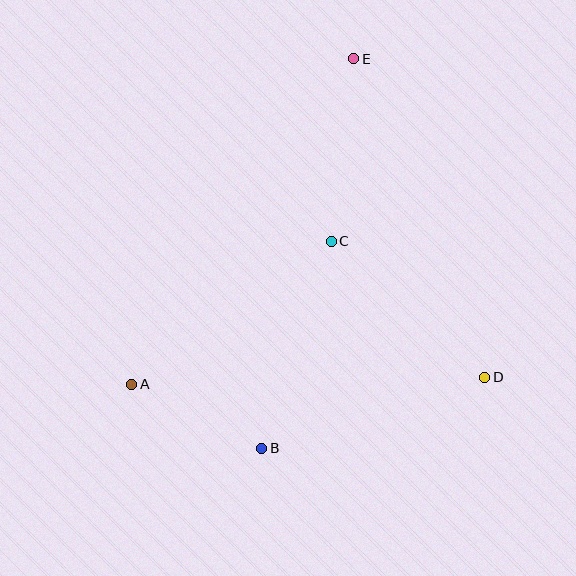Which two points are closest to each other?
Points A and B are closest to each other.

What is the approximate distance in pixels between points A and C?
The distance between A and C is approximately 246 pixels.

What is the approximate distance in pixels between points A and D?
The distance between A and D is approximately 353 pixels.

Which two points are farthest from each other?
Points B and E are farthest from each other.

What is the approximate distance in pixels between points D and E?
The distance between D and E is approximately 345 pixels.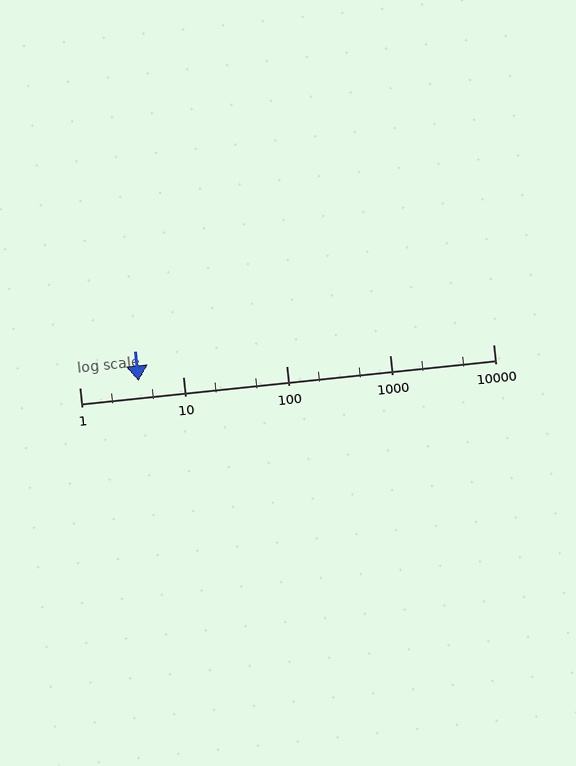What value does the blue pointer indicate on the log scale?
The pointer indicates approximately 3.7.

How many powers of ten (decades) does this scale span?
The scale spans 4 decades, from 1 to 10000.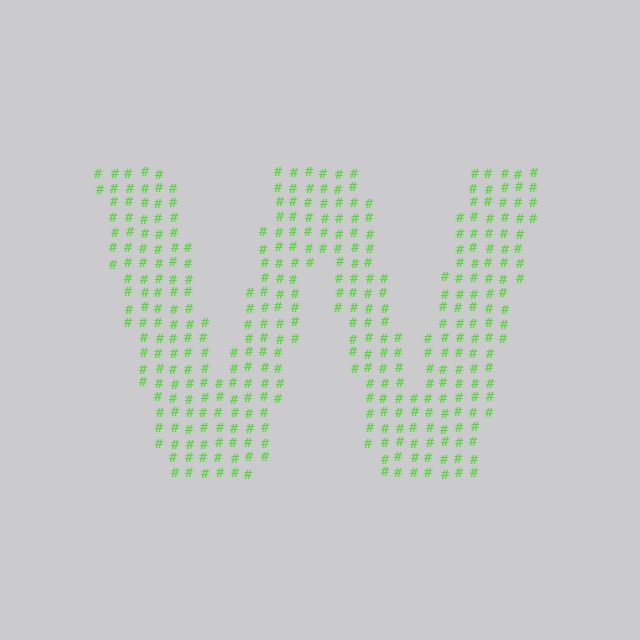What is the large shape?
The large shape is the letter W.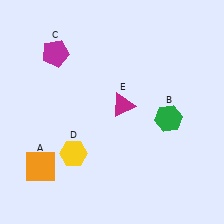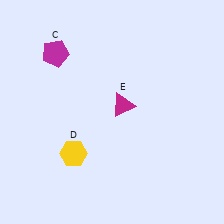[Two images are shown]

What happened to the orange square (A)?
The orange square (A) was removed in Image 2. It was in the bottom-left area of Image 1.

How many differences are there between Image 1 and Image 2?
There are 2 differences between the two images.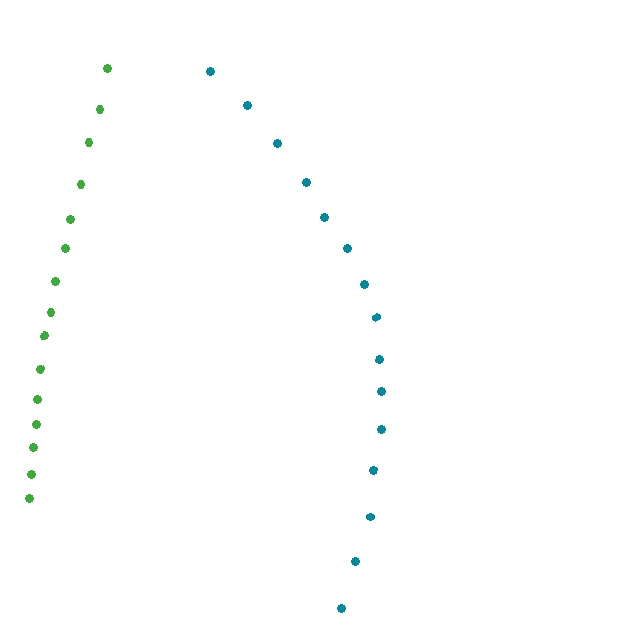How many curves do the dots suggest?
There are 2 distinct paths.